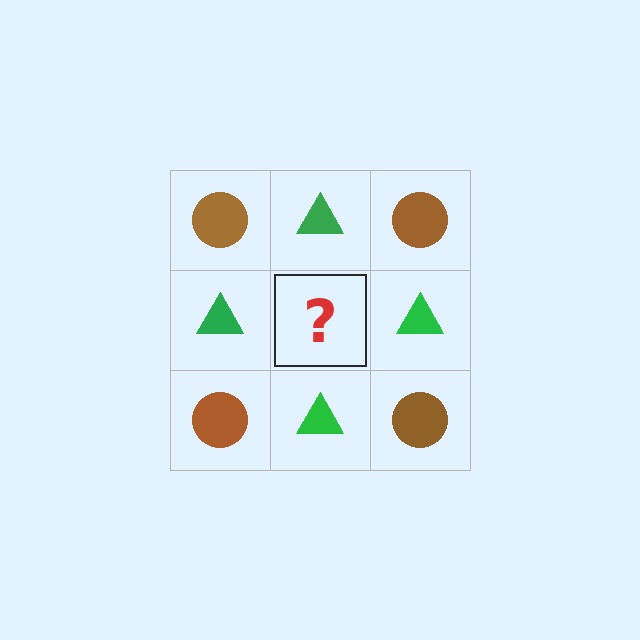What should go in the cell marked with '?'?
The missing cell should contain a brown circle.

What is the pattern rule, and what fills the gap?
The rule is that it alternates brown circle and green triangle in a checkerboard pattern. The gap should be filled with a brown circle.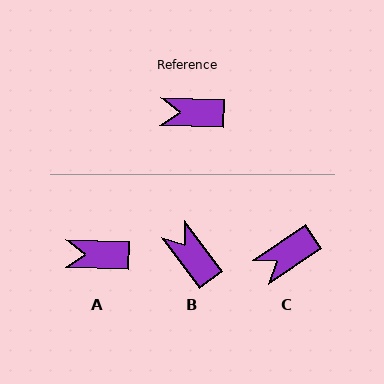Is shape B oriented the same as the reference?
No, it is off by about 51 degrees.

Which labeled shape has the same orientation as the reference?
A.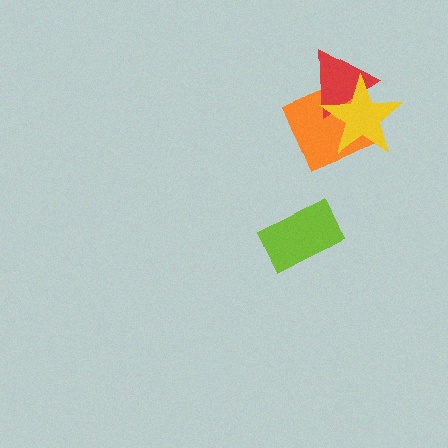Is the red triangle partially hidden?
Yes, it is partially covered by another shape.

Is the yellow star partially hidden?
No, no other shape covers it.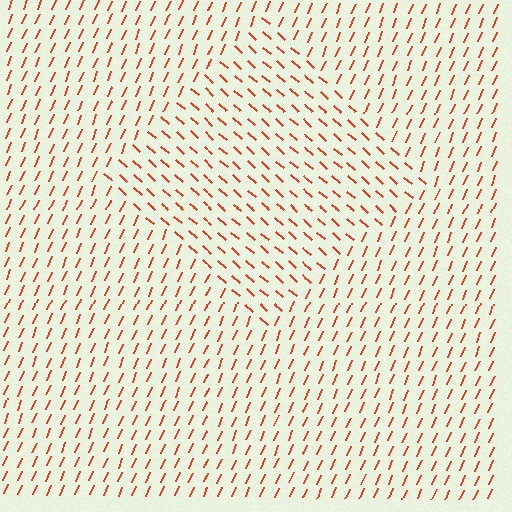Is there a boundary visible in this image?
Yes, there is a texture boundary formed by a change in line orientation.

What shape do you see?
I see a diamond.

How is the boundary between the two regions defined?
The boundary is defined purely by a change in line orientation (approximately 72 degrees difference). All lines are the same color and thickness.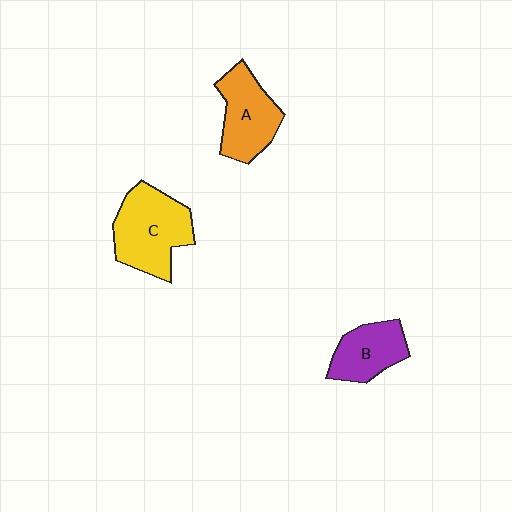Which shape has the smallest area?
Shape B (purple).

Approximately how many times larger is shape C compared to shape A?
Approximately 1.3 times.